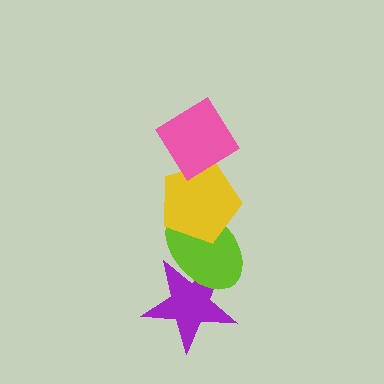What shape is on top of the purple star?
The lime ellipse is on top of the purple star.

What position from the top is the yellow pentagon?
The yellow pentagon is 2nd from the top.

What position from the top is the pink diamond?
The pink diamond is 1st from the top.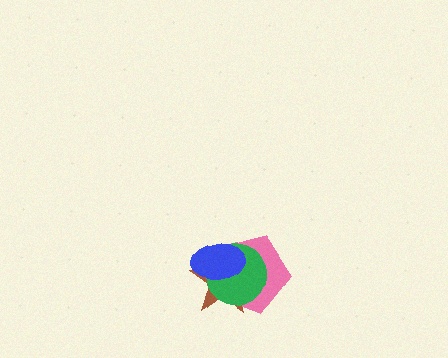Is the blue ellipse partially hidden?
No, no other shape covers it.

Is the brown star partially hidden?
Yes, it is partially covered by another shape.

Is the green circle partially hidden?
Yes, it is partially covered by another shape.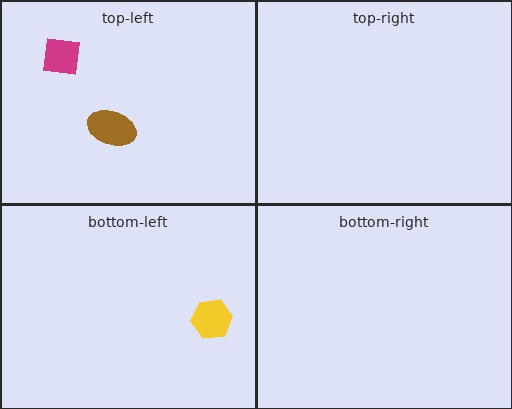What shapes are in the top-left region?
The brown ellipse, the magenta square.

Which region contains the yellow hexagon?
The bottom-left region.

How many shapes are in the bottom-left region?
1.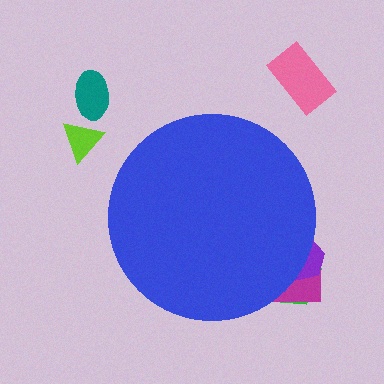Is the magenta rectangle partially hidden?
Yes, the magenta rectangle is partially hidden behind the blue circle.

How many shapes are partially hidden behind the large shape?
3 shapes are partially hidden.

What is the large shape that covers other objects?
A blue circle.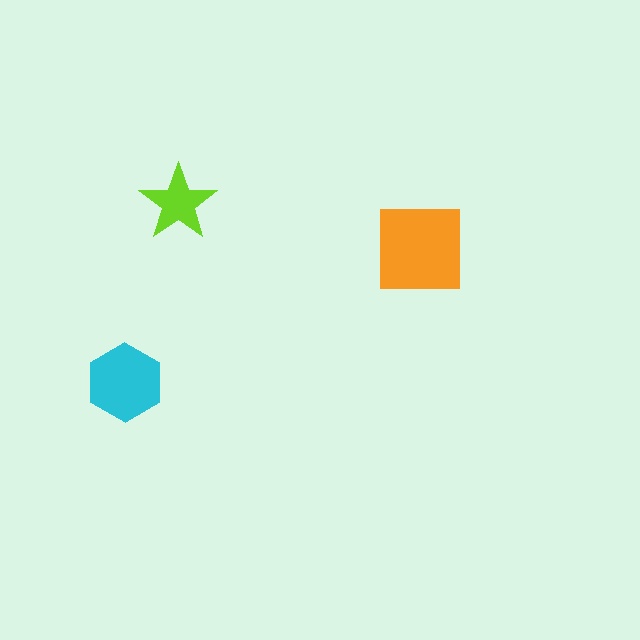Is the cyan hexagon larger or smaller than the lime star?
Larger.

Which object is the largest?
The orange square.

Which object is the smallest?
The lime star.